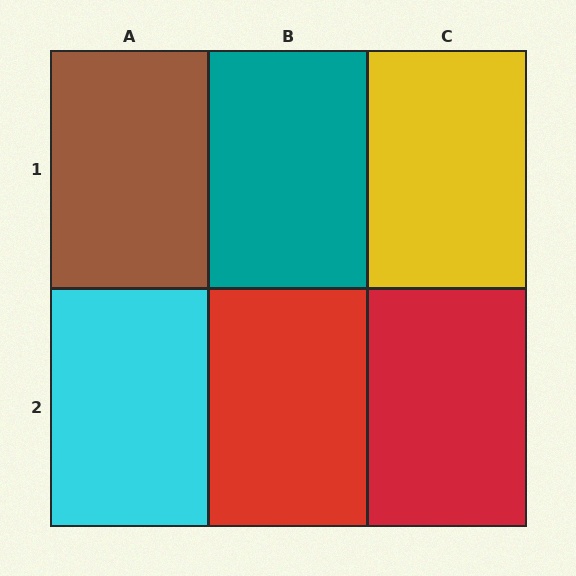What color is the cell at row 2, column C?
Red.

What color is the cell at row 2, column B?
Red.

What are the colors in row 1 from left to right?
Brown, teal, yellow.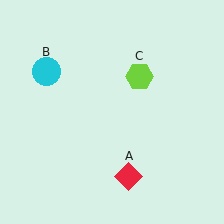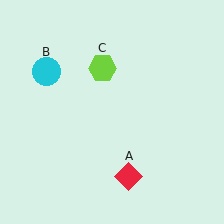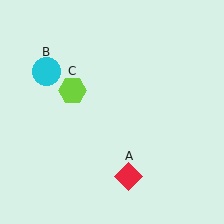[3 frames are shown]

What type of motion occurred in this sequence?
The lime hexagon (object C) rotated counterclockwise around the center of the scene.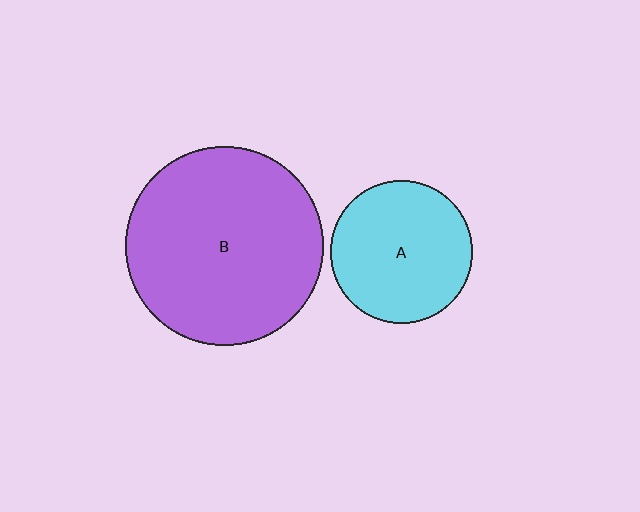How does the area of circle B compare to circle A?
Approximately 2.0 times.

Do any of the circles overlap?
No, none of the circles overlap.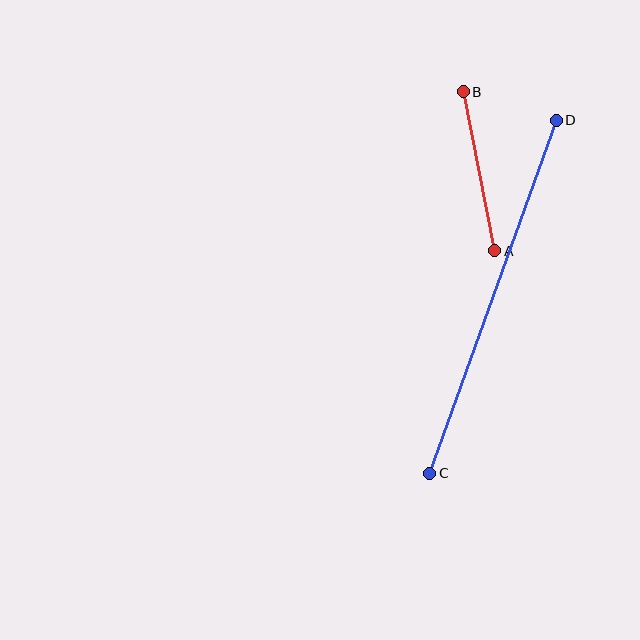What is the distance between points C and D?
The distance is approximately 375 pixels.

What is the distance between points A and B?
The distance is approximately 162 pixels.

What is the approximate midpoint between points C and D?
The midpoint is at approximately (493, 297) pixels.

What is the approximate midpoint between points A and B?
The midpoint is at approximately (479, 171) pixels.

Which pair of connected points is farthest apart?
Points C and D are farthest apart.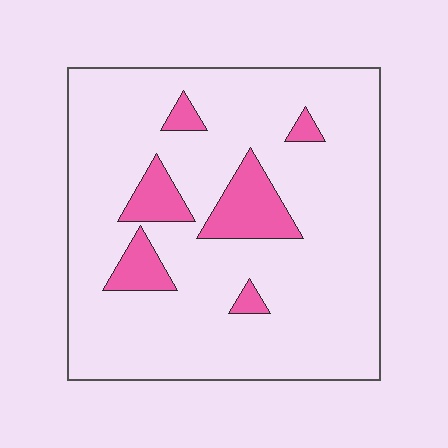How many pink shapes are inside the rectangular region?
6.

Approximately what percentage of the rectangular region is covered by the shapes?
Approximately 15%.